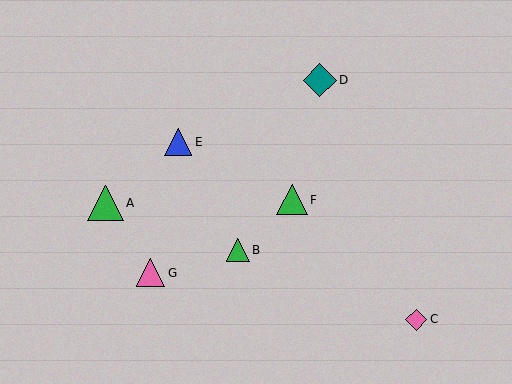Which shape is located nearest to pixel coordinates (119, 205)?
The green triangle (labeled A) at (105, 203) is nearest to that location.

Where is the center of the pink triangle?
The center of the pink triangle is at (151, 273).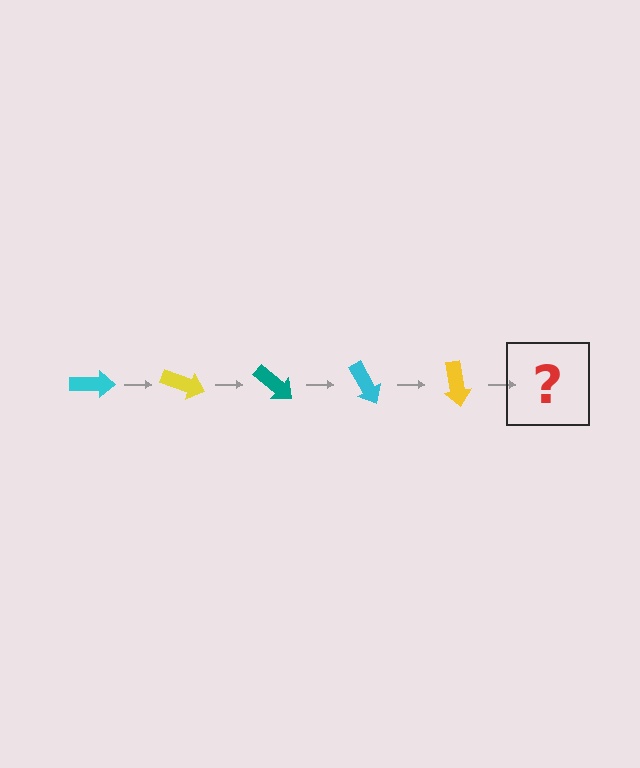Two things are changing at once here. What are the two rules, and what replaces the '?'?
The two rules are that it rotates 20 degrees each step and the color cycles through cyan, yellow, and teal. The '?' should be a teal arrow, rotated 100 degrees from the start.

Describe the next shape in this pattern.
It should be a teal arrow, rotated 100 degrees from the start.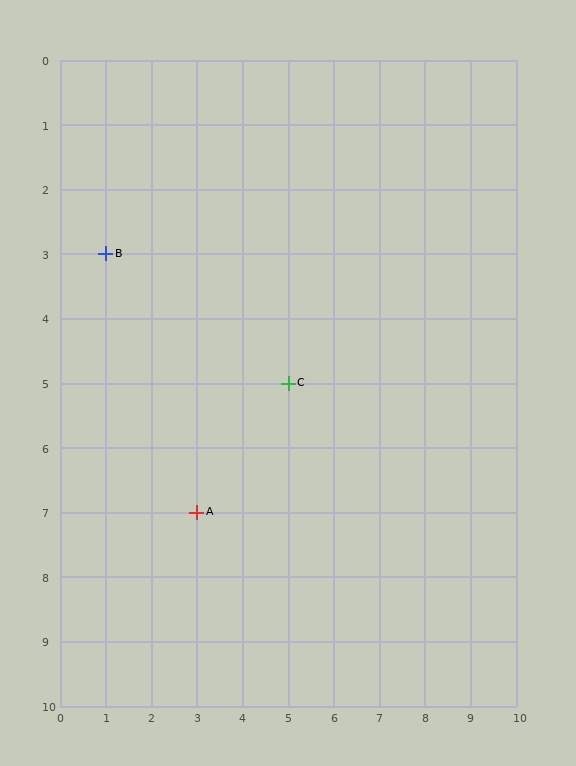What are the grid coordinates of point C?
Point C is at grid coordinates (5, 5).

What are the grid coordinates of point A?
Point A is at grid coordinates (3, 7).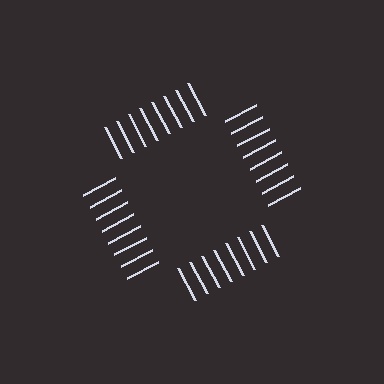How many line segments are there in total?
32 — 8 along each of the 4 edges.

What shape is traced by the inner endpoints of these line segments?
An illusory square — the line segments terminate on its edges but no continuous stroke is drawn.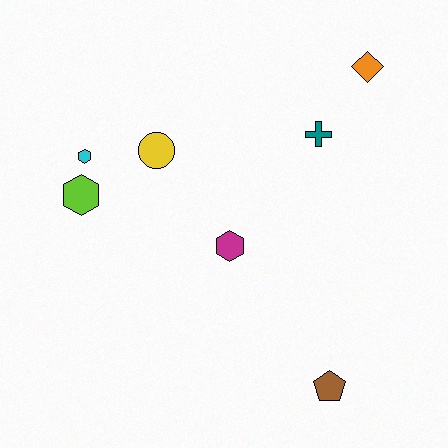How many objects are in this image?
There are 7 objects.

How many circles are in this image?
There is 1 circle.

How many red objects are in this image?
There are no red objects.